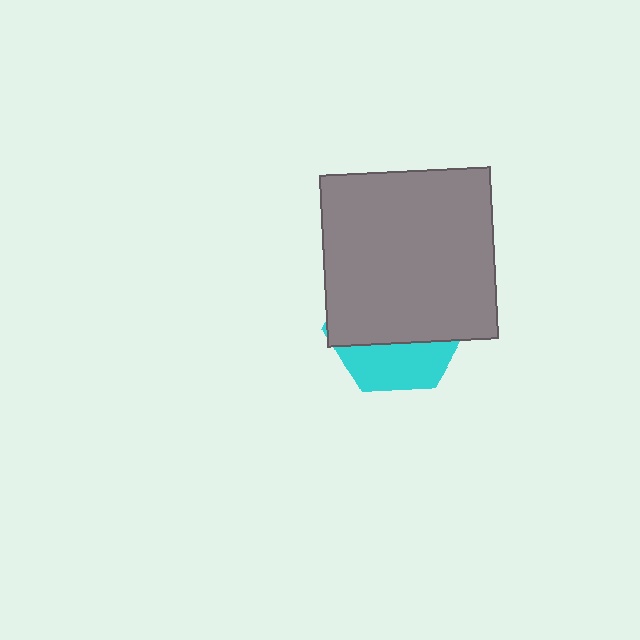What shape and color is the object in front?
The object in front is a gray rectangle.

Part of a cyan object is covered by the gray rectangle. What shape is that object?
It is a hexagon.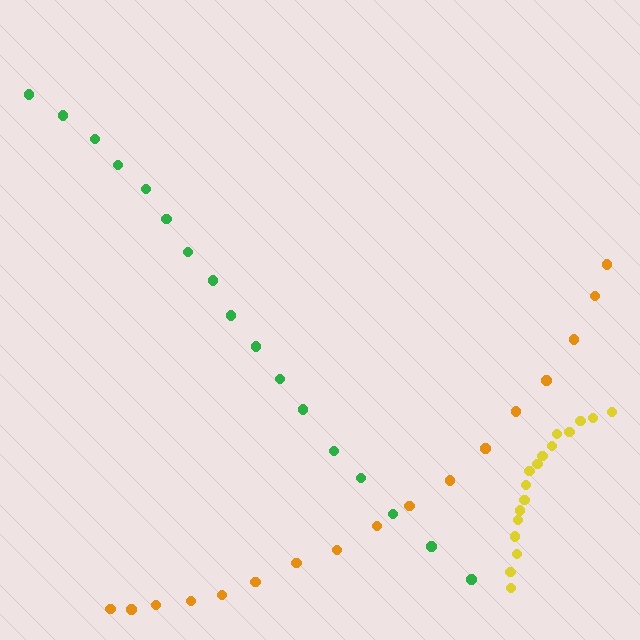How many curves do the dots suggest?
There are 3 distinct paths.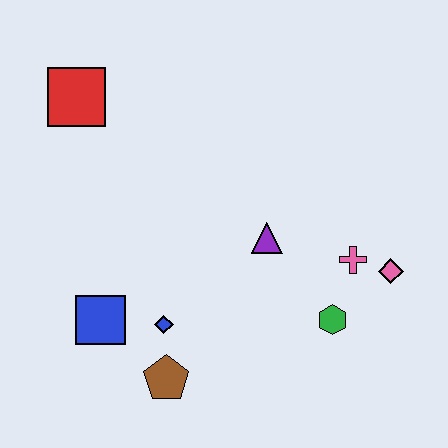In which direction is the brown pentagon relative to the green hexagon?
The brown pentagon is to the left of the green hexagon.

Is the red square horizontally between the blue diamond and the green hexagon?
No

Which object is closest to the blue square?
The blue diamond is closest to the blue square.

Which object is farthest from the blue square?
The pink diamond is farthest from the blue square.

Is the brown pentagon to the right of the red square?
Yes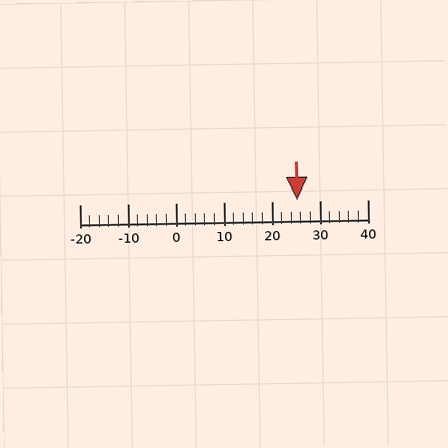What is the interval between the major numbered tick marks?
The major tick marks are spaced 10 units apart.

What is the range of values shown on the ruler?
The ruler shows values from -20 to 40.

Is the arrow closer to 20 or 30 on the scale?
The arrow is closer to 30.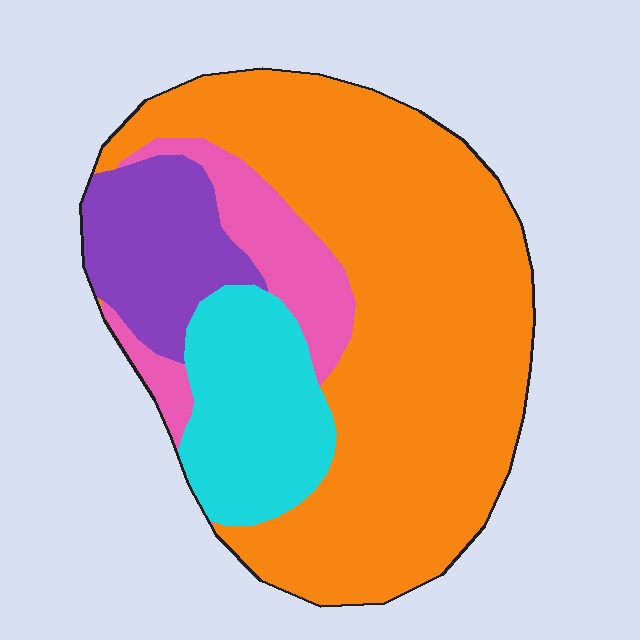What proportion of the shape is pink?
Pink takes up less than a quarter of the shape.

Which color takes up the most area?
Orange, at roughly 60%.